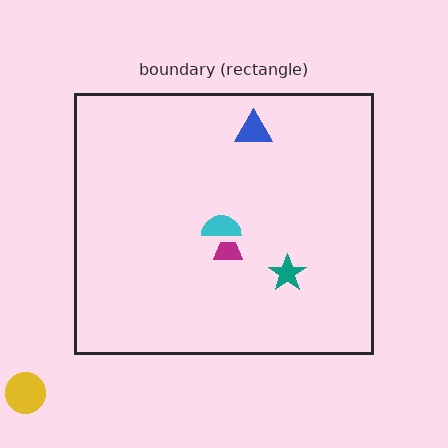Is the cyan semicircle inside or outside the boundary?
Inside.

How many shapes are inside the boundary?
4 inside, 1 outside.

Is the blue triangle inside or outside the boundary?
Inside.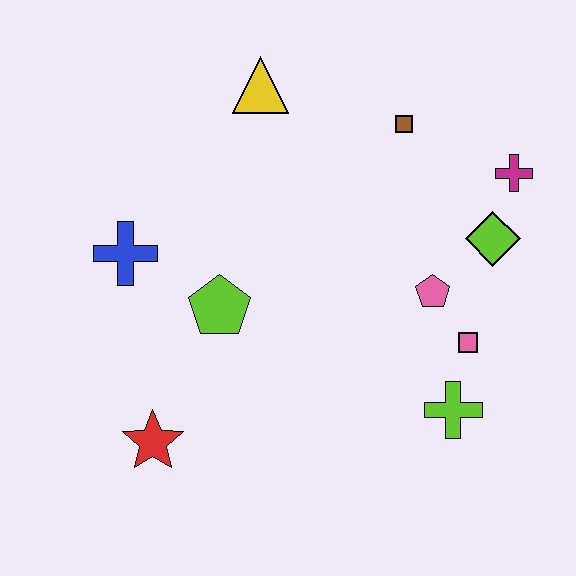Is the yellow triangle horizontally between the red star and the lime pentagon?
No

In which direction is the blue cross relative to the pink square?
The blue cross is to the left of the pink square.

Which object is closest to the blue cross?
The lime pentagon is closest to the blue cross.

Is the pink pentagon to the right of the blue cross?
Yes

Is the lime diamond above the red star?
Yes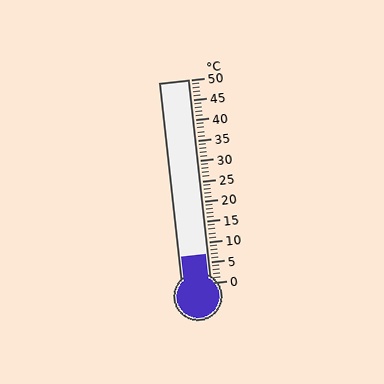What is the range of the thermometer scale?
The thermometer scale ranges from 0°C to 50°C.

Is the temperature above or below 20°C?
The temperature is below 20°C.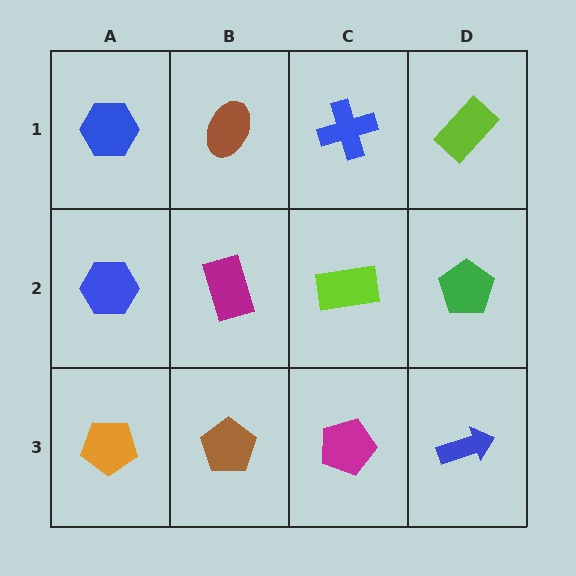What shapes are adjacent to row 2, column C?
A blue cross (row 1, column C), a magenta pentagon (row 3, column C), a magenta rectangle (row 2, column B), a green pentagon (row 2, column D).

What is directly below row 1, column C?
A lime rectangle.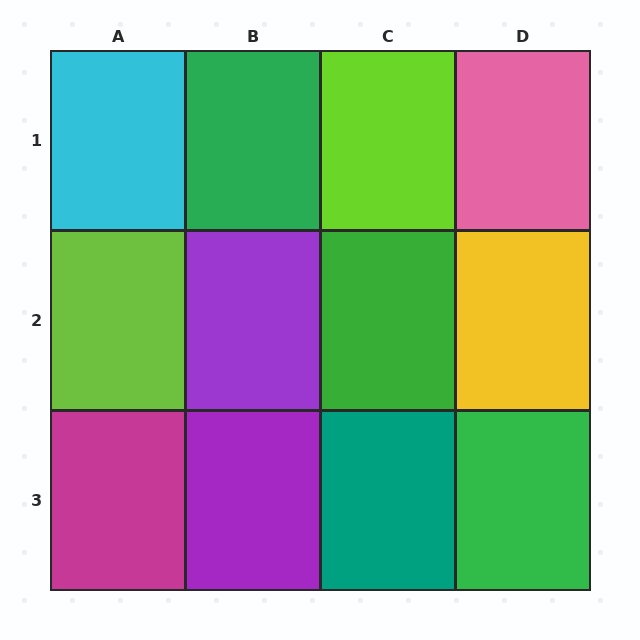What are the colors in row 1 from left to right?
Cyan, green, lime, pink.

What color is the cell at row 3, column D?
Green.